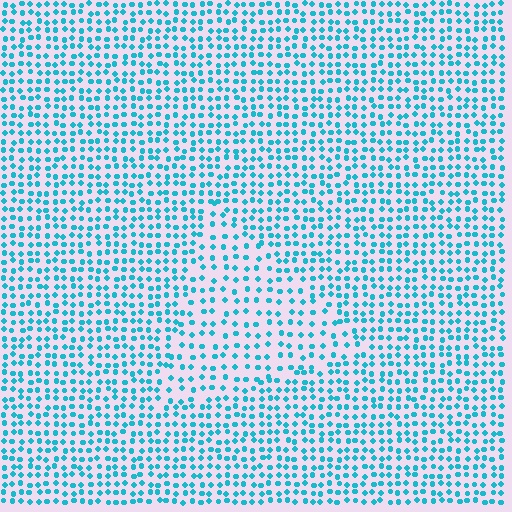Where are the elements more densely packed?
The elements are more densely packed outside the triangle boundary.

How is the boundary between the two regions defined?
The boundary is defined by a change in element density (approximately 1.6x ratio). All elements are the same color, size, and shape.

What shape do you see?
I see a triangle.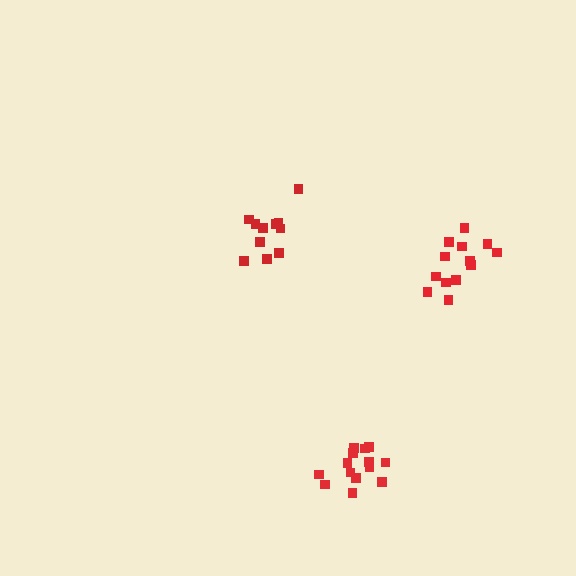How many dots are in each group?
Group 1: 15 dots, Group 2: 13 dots, Group 3: 11 dots (39 total).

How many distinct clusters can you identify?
There are 3 distinct clusters.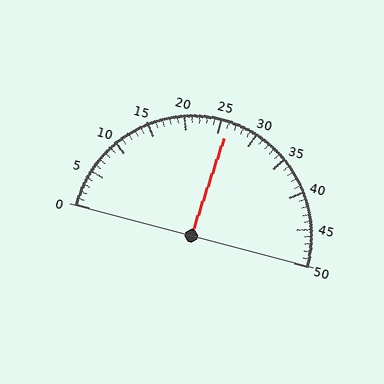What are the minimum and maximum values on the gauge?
The gauge ranges from 0 to 50.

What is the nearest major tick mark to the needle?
The nearest major tick mark is 25.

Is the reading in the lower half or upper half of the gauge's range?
The reading is in the upper half of the range (0 to 50).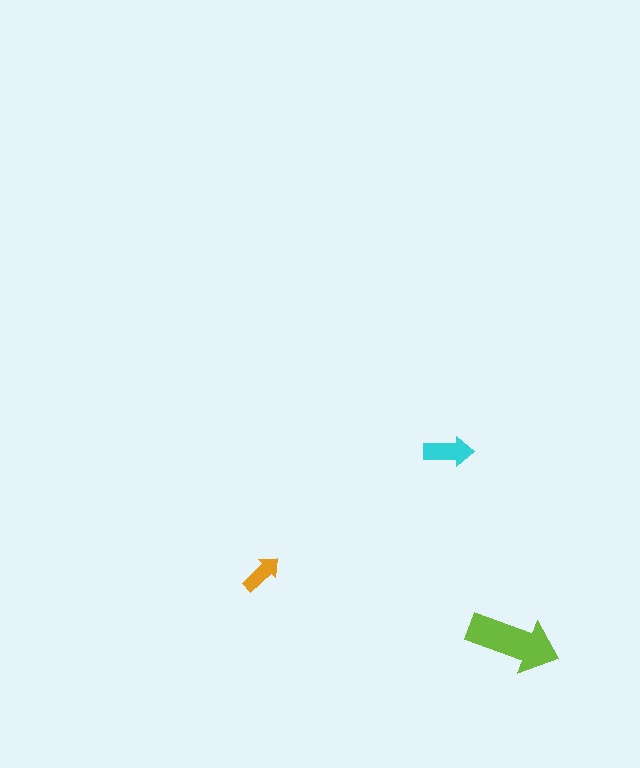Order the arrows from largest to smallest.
the lime one, the cyan one, the orange one.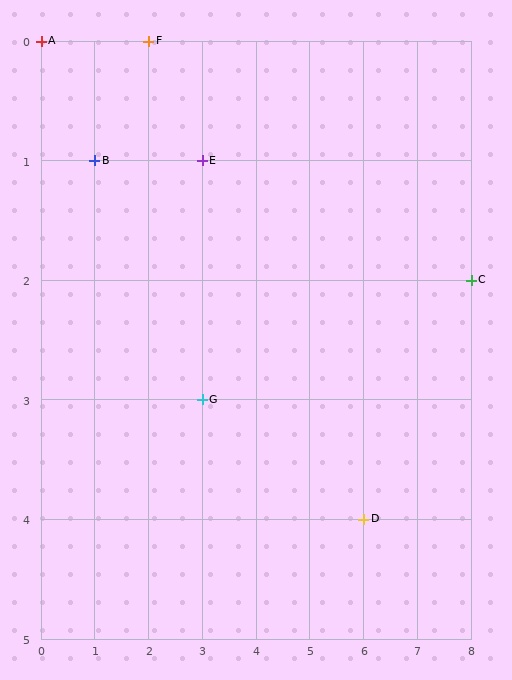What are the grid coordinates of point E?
Point E is at grid coordinates (3, 1).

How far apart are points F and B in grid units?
Points F and B are 1 column and 1 row apart (about 1.4 grid units diagonally).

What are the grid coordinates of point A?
Point A is at grid coordinates (0, 0).